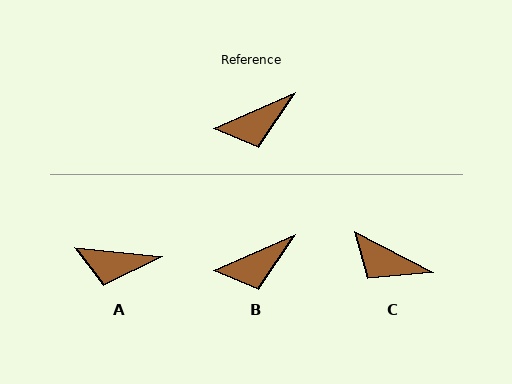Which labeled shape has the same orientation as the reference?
B.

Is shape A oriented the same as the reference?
No, it is off by about 30 degrees.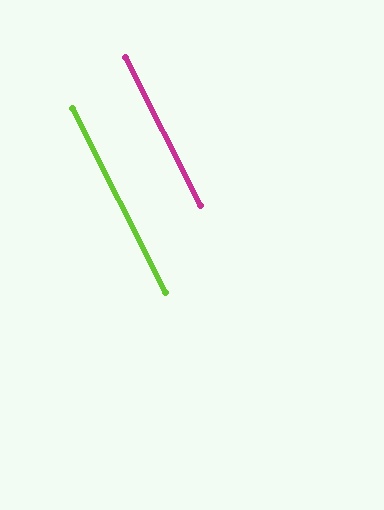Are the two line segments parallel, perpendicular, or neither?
Parallel — their directions differ by only 0.2°.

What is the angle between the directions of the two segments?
Approximately 0 degrees.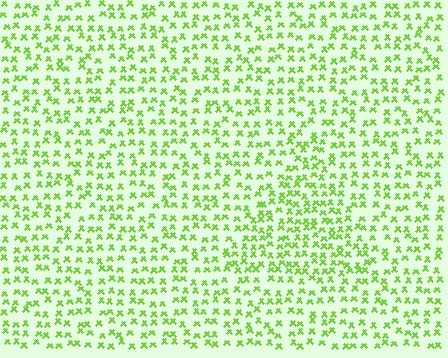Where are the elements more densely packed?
The elements are more densely packed inside the triangle boundary.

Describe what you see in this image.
The image contains small lime elements arranged at two different densities. A triangle-shaped region is visible where the elements are more densely packed than the surrounding area.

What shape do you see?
I see a triangle.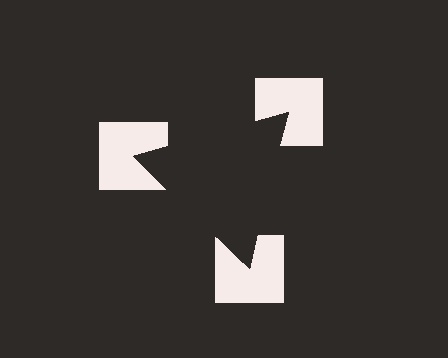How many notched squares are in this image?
There are 3 — one at each vertex of the illusory triangle.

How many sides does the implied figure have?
3 sides.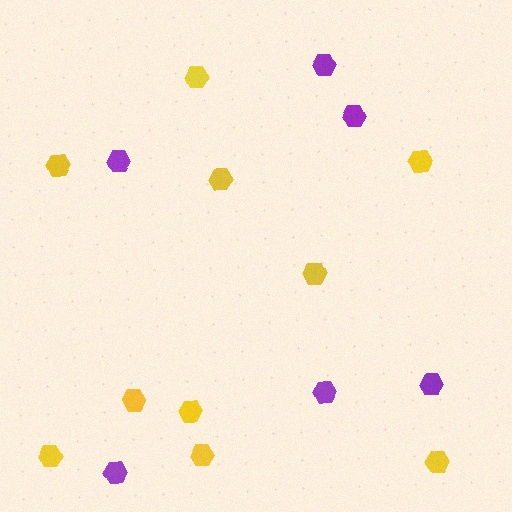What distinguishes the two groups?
There are 2 groups: one group of yellow hexagons (10) and one group of purple hexagons (6).